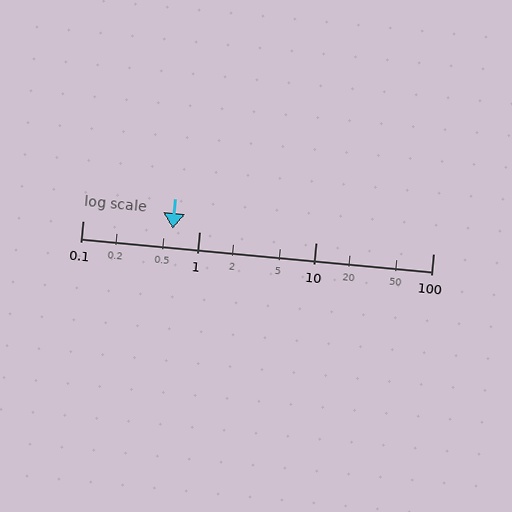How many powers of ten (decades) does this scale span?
The scale spans 3 decades, from 0.1 to 100.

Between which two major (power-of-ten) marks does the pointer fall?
The pointer is between 0.1 and 1.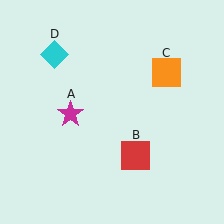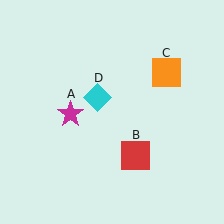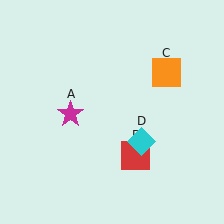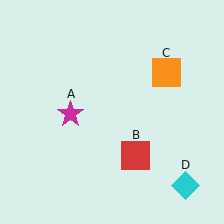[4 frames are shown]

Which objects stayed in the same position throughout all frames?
Magenta star (object A) and red square (object B) and orange square (object C) remained stationary.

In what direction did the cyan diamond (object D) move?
The cyan diamond (object D) moved down and to the right.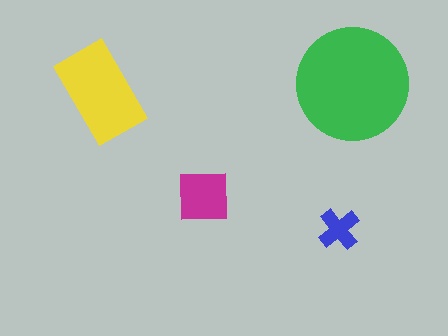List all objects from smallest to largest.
The blue cross, the magenta square, the yellow rectangle, the green circle.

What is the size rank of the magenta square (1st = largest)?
3rd.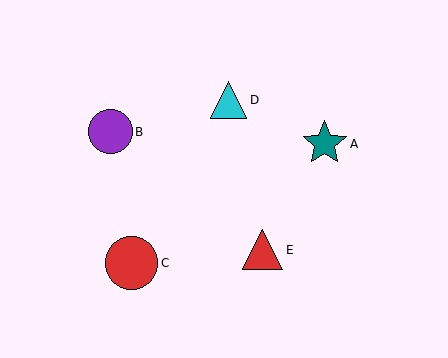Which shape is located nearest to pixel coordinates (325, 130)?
The teal star (labeled A) at (325, 144) is nearest to that location.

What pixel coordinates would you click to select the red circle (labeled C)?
Click at (132, 263) to select the red circle C.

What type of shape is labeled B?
Shape B is a purple circle.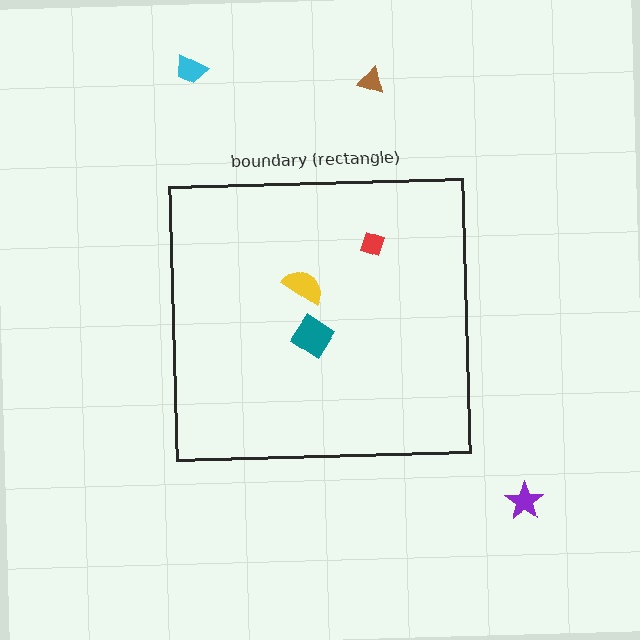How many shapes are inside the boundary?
3 inside, 3 outside.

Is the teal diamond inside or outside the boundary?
Inside.